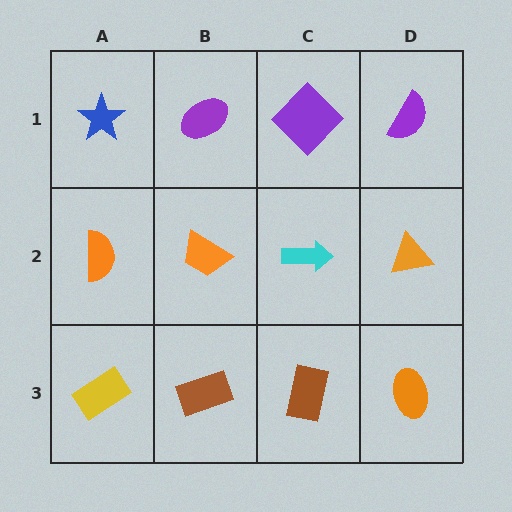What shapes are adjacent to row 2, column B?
A purple ellipse (row 1, column B), a brown rectangle (row 3, column B), an orange semicircle (row 2, column A), a cyan arrow (row 2, column C).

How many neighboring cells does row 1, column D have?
2.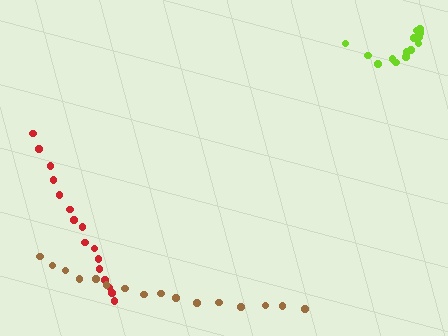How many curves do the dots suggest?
There are 3 distinct paths.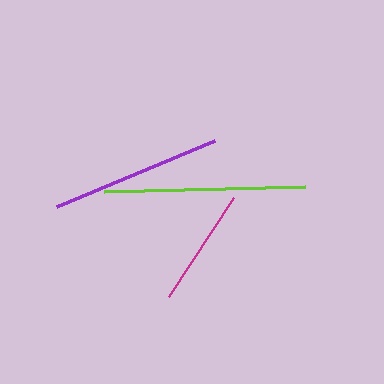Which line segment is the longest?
The lime line is the longest at approximately 201 pixels.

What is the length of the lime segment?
The lime segment is approximately 201 pixels long.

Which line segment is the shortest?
The magenta line is the shortest at approximately 118 pixels.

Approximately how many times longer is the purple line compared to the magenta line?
The purple line is approximately 1.4 times the length of the magenta line.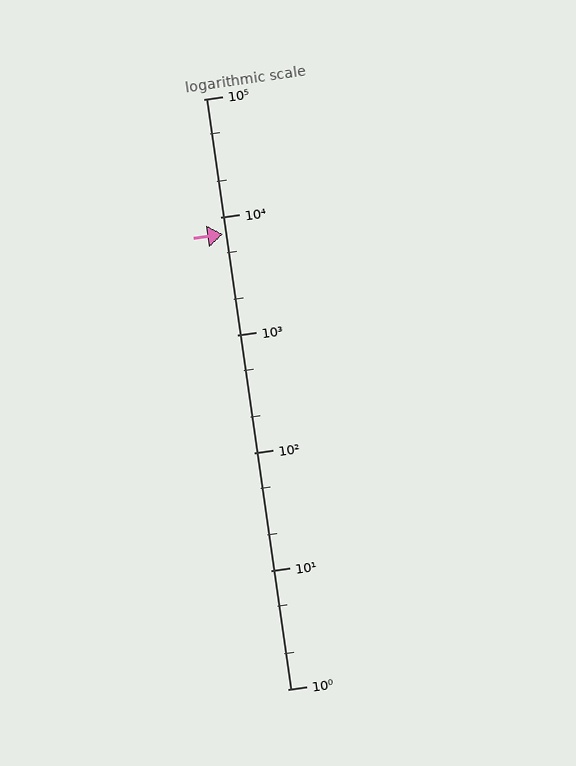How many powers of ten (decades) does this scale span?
The scale spans 5 decades, from 1 to 100000.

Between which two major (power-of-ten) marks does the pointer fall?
The pointer is between 1000 and 10000.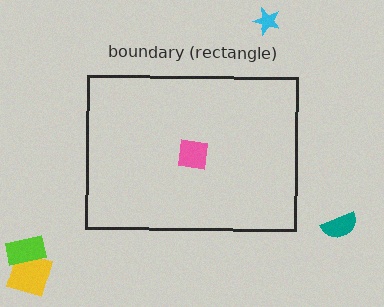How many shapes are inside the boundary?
1 inside, 4 outside.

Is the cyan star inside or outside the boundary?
Outside.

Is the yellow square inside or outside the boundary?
Outside.